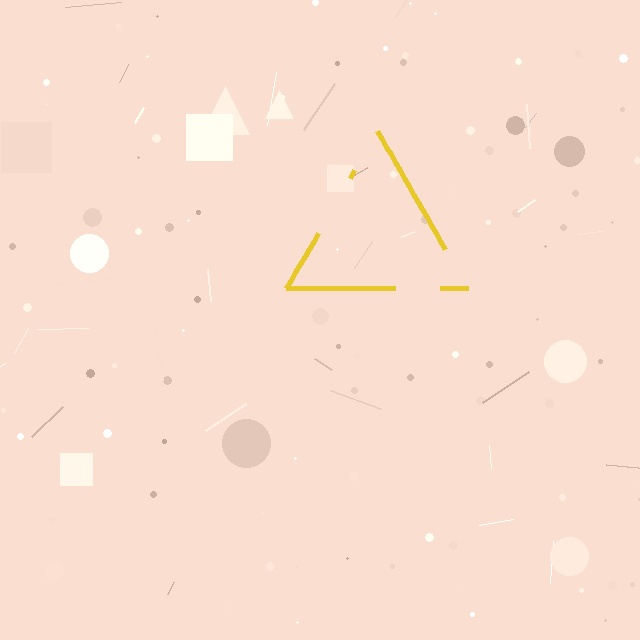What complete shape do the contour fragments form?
The contour fragments form a triangle.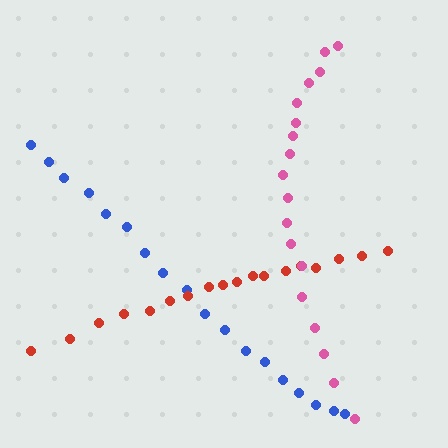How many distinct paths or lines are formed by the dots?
There are 3 distinct paths.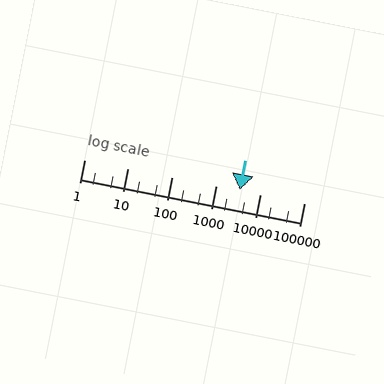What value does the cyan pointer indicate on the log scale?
The pointer indicates approximately 3400.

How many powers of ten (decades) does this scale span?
The scale spans 5 decades, from 1 to 100000.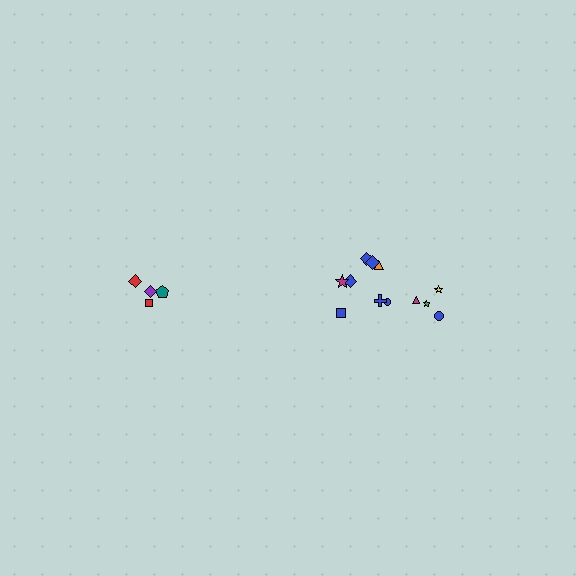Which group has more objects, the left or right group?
The right group.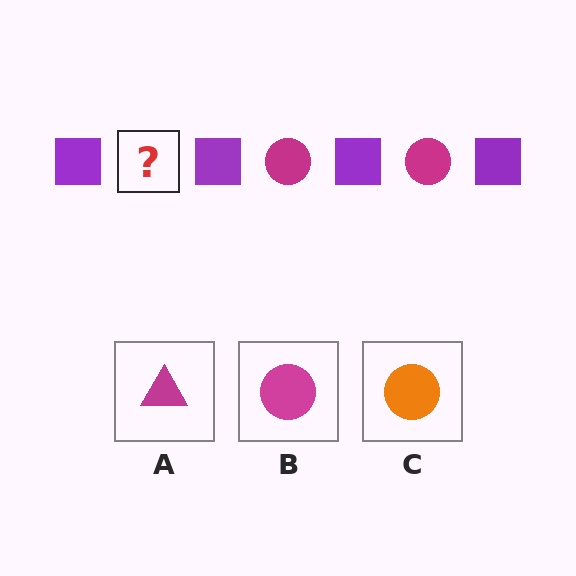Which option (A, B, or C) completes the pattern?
B.